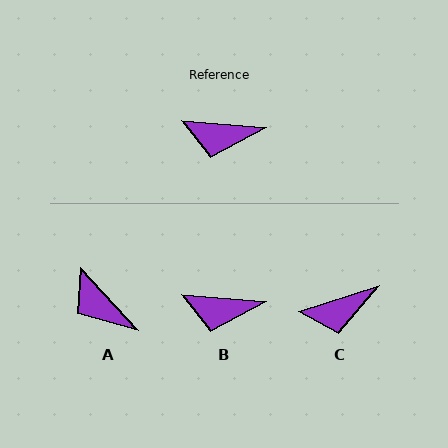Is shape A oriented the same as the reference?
No, it is off by about 43 degrees.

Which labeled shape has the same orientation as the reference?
B.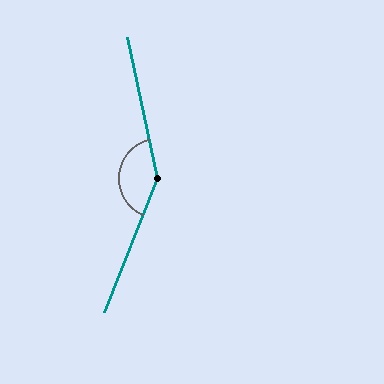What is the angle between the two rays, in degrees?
Approximately 146 degrees.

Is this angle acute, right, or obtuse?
It is obtuse.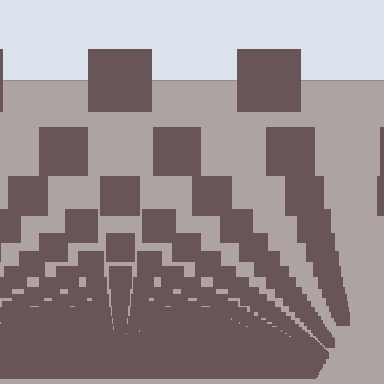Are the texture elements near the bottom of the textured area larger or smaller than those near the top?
Smaller. The gradient is inverted — elements near the bottom are smaller and denser.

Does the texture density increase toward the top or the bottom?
Density increases toward the bottom.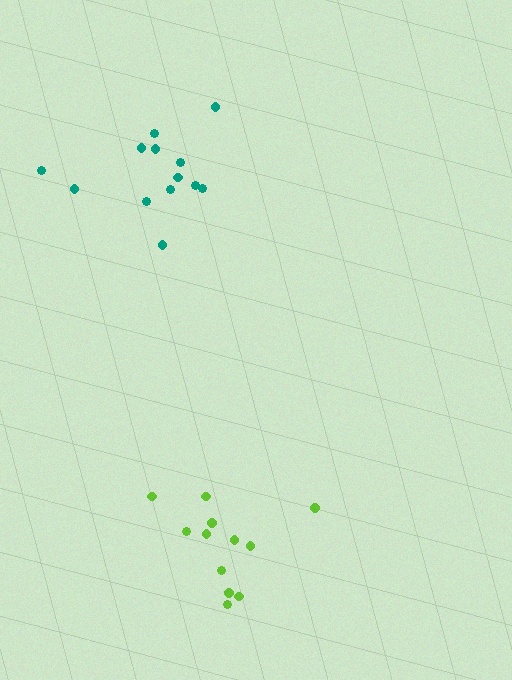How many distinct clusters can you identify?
There are 2 distinct clusters.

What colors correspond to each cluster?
The clusters are colored: lime, teal.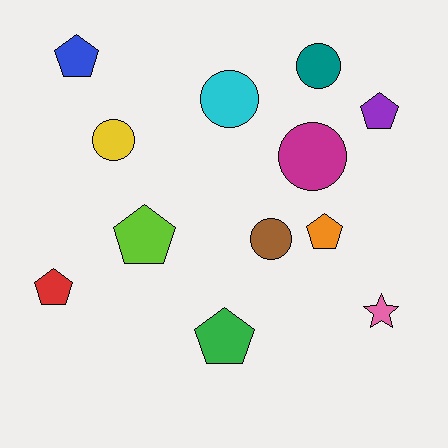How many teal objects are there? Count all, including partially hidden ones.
There is 1 teal object.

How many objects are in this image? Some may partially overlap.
There are 12 objects.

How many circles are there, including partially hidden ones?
There are 5 circles.